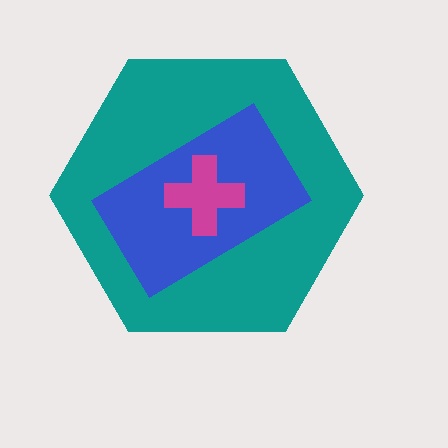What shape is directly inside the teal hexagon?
The blue rectangle.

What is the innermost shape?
The magenta cross.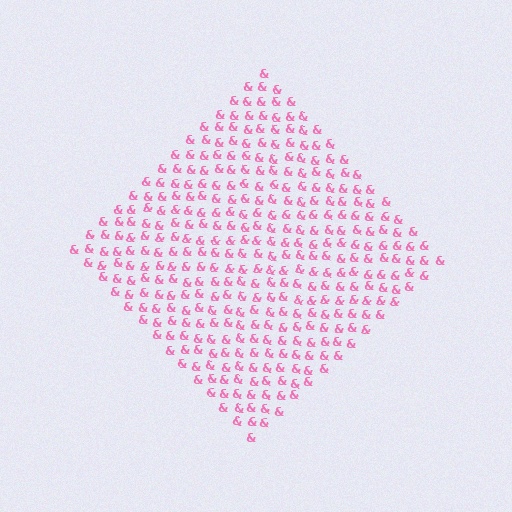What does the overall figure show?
The overall figure shows a diamond.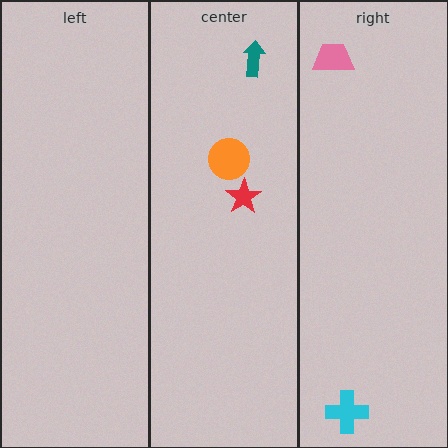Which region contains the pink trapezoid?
The right region.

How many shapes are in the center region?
3.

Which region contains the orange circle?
The center region.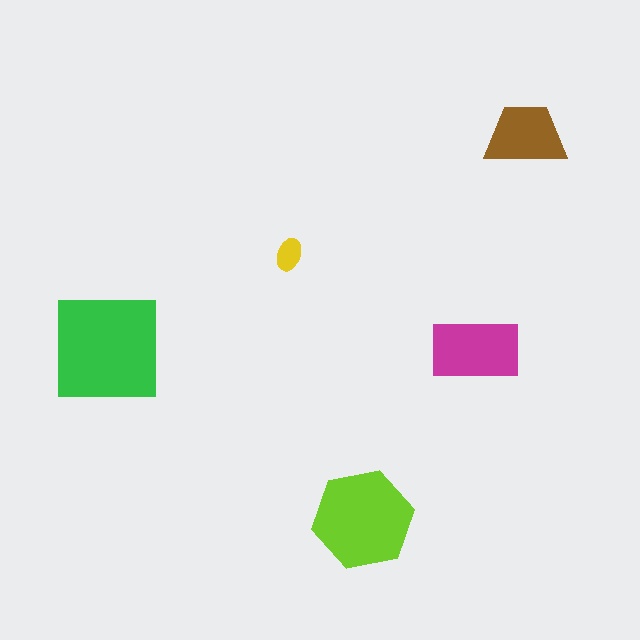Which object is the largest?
The green square.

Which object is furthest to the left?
The green square is leftmost.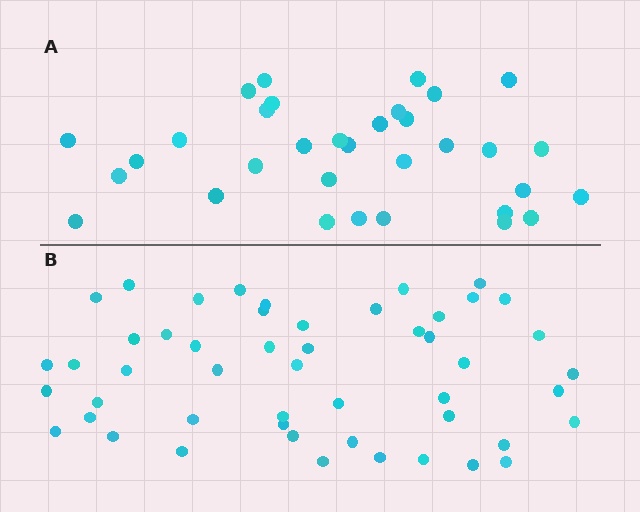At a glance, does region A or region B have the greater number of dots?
Region B (the bottom region) has more dots.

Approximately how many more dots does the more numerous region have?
Region B has approximately 15 more dots than region A.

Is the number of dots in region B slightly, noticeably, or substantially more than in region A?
Region B has substantially more. The ratio is roughly 1.5 to 1.